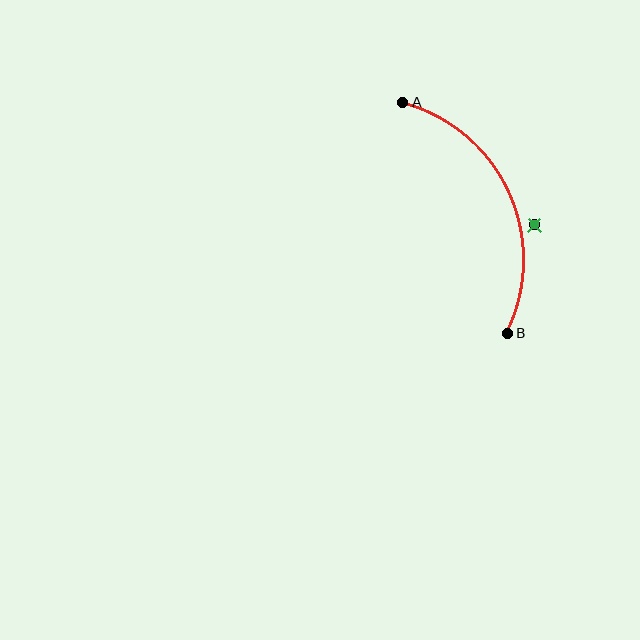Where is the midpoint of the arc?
The arc midpoint is the point on the curve farthest from the straight line joining A and B. It sits to the right of that line.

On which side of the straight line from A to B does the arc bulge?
The arc bulges to the right of the straight line connecting A and B.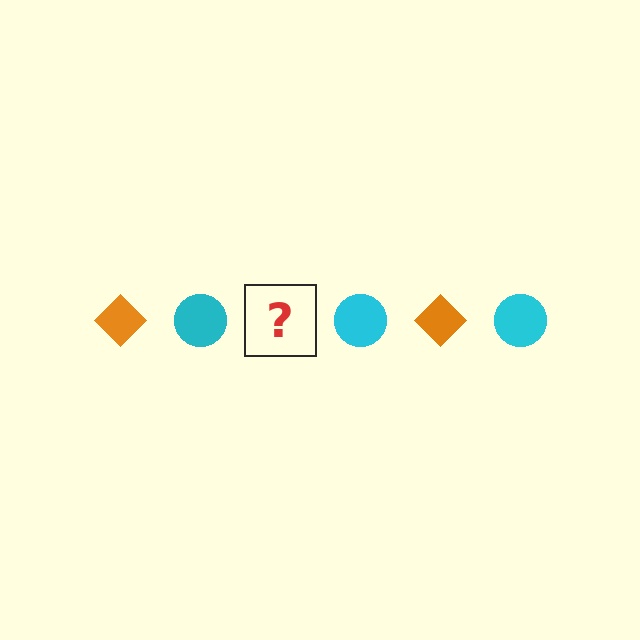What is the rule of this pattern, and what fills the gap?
The rule is that the pattern alternates between orange diamond and cyan circle. The gap should be filled with an orange diamond.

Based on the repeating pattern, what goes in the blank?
The blank should be an orange diamond.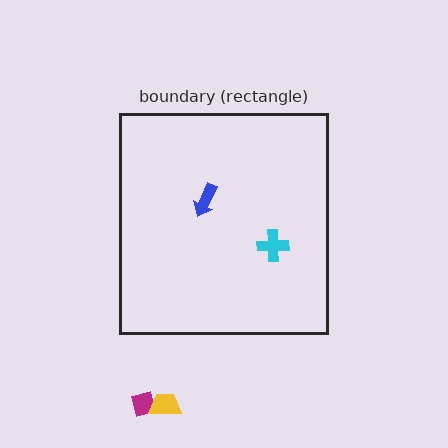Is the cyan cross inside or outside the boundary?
Inside.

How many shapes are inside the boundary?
2 inside, 2 outside.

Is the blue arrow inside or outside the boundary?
Inside.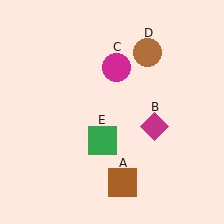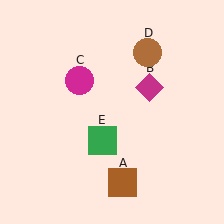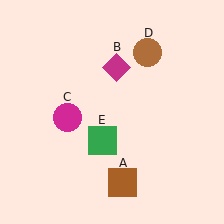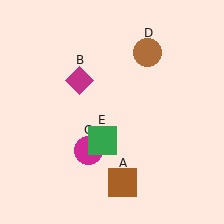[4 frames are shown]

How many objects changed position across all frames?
2 objects changed position: magenta diamond (object B), magenta circle (object C).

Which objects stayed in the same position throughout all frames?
Brown square (object A) and brown circle (object D) and green square (object E) remained stationary.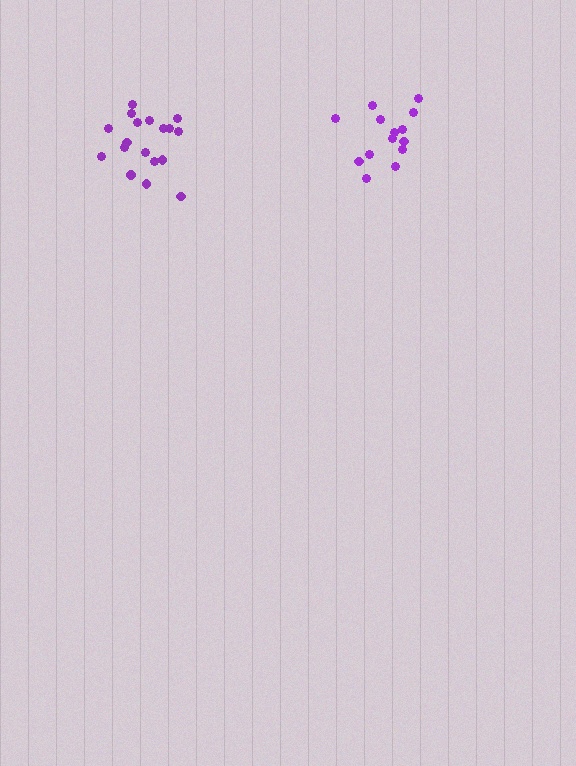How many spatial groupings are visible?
There are 2 spatial groupings.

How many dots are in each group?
Group 1: 14 dots, Group 2: 18 dots (32 total).